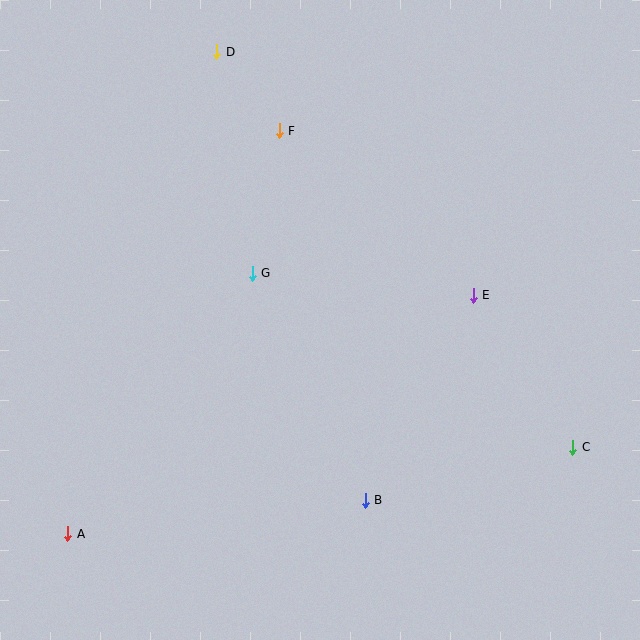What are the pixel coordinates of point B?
Point B is at (365, 500).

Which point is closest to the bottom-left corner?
Point A is closest to the bottom-left corner.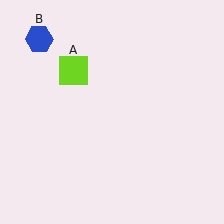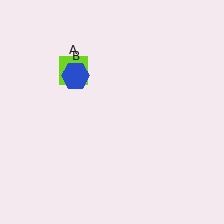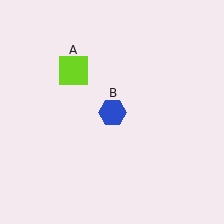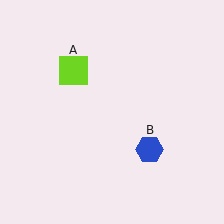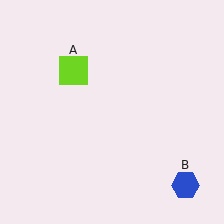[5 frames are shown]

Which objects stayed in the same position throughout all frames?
Lime square (object A) remained stationary.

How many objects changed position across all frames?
1 object changed position: blue hexagon (object B).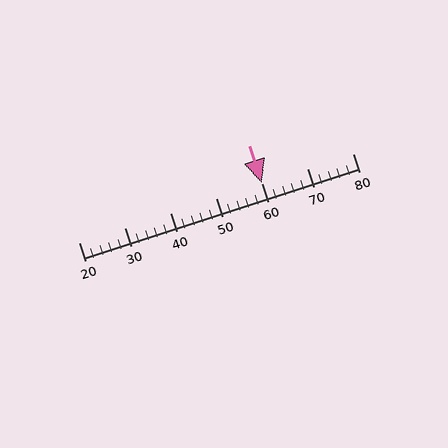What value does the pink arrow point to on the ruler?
The pink arrow points to approximately 60.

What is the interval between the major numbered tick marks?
The major tick marks are spaced 10 units apart.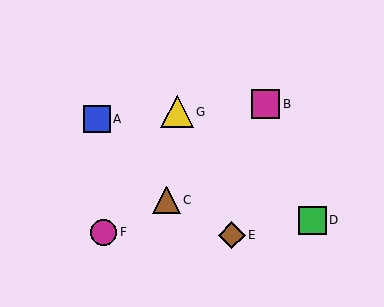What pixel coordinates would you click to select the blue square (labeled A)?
Click at (97, 119) to select the blue square A.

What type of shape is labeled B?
Shape B is a magenta square.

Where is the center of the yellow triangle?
The center of the yellow triangle is at (177, 112).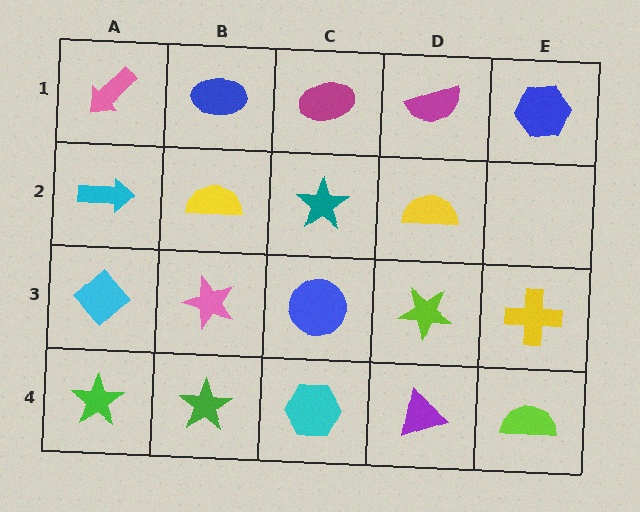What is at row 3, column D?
A lime star.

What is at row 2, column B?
A yellow semicircle.